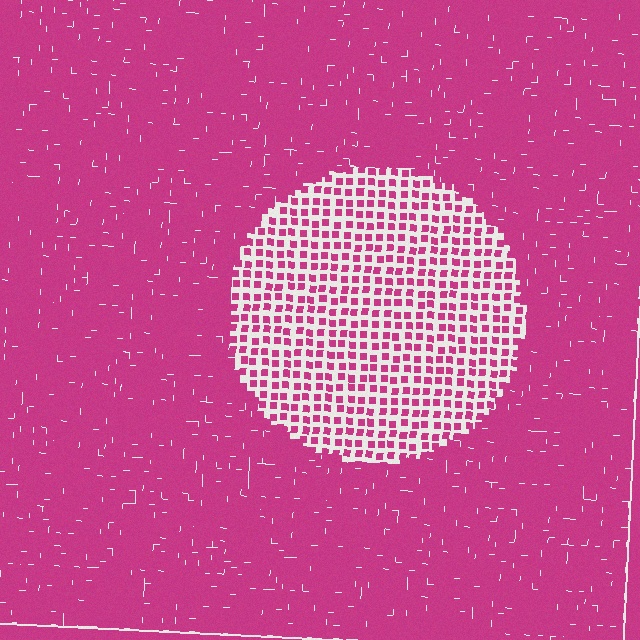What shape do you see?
I see a circle.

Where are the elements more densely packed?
The elements are more densely packed outside the circle boundary.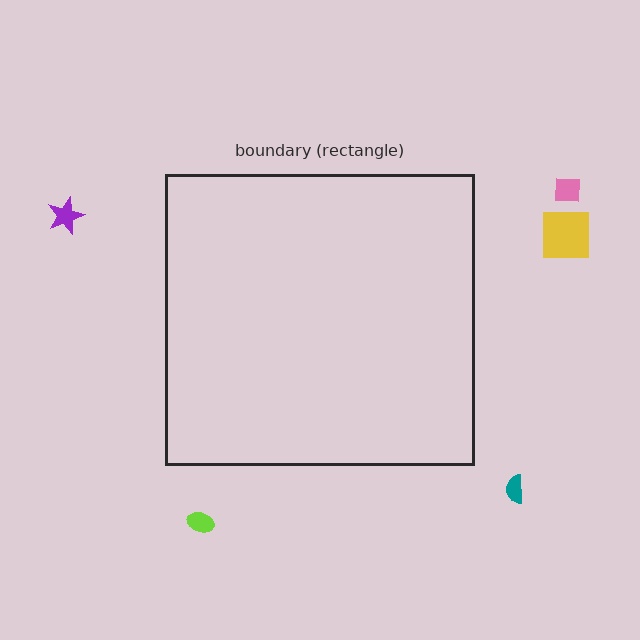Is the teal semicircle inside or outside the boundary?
Outside.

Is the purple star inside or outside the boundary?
Outside.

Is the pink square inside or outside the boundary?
Outside.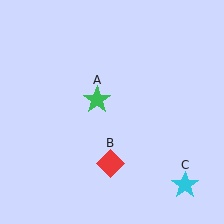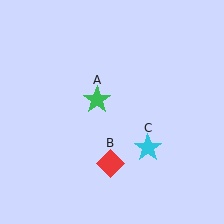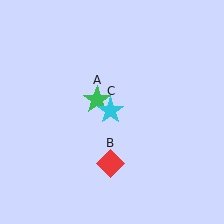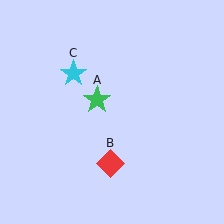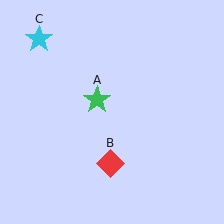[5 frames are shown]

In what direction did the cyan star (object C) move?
The cyan star (object C) moved up and to the left.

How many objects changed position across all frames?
1 object changed position: cyan star (object C).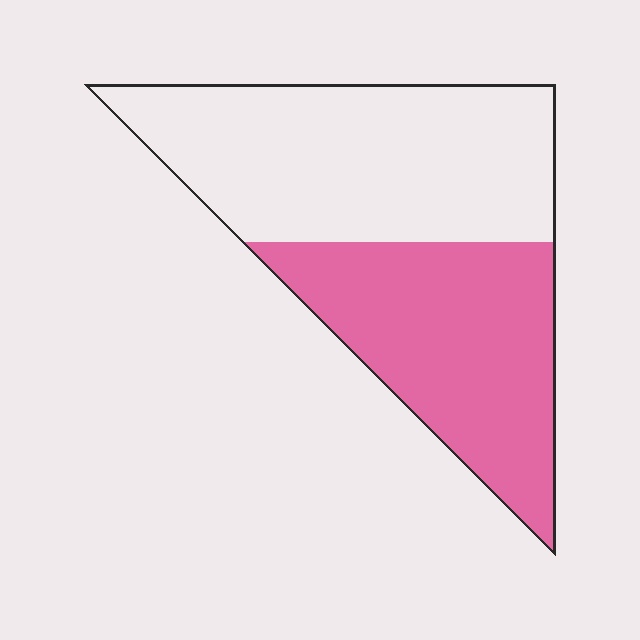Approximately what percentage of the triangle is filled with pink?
Approximately 45%.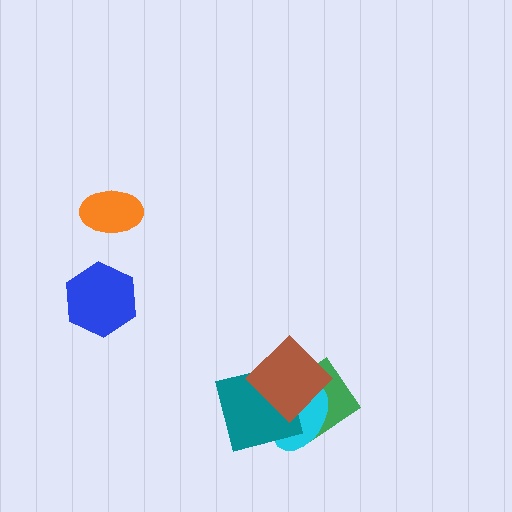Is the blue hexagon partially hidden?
No, no other shape covers it.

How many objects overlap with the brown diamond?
3 objects overlap with the brown diamond.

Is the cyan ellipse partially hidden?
Yes, it is partially covered by another shape.